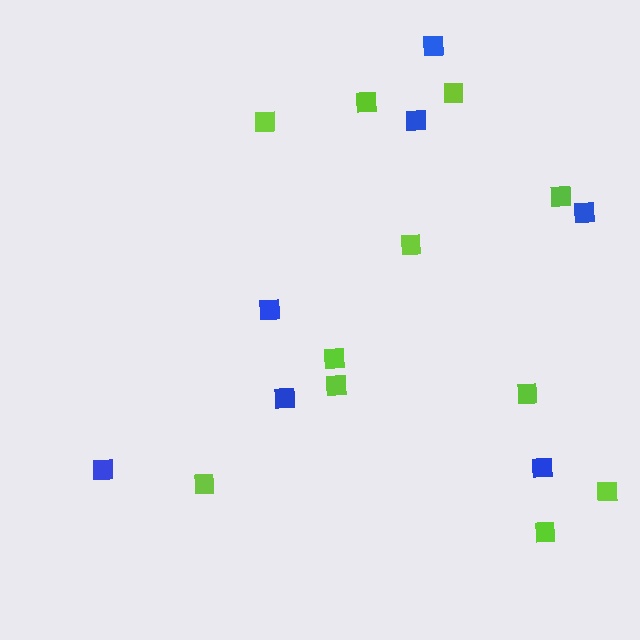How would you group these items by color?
There are 2 groups: one group of lime squares (11) and one group of blue squares (7).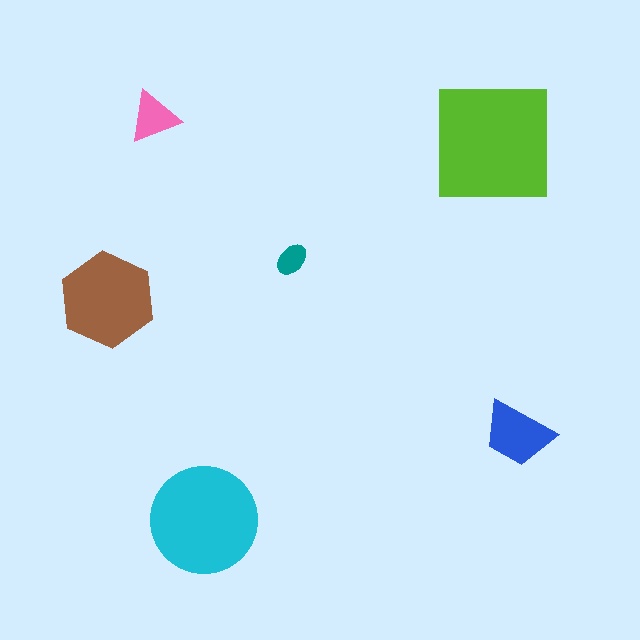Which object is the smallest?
The teal ellipse.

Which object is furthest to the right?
The blue trapezoid is rightmost.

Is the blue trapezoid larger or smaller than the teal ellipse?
Larger.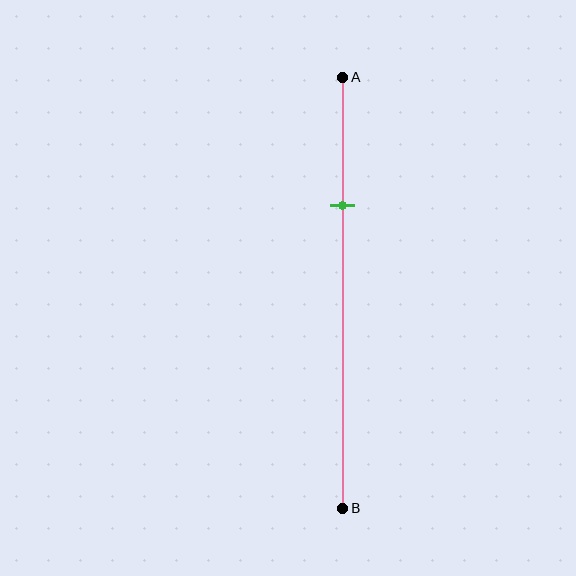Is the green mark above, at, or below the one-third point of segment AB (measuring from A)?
The green mark is above the one-third point of segment AB.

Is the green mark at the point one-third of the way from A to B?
No, the mark is at about 30% from A, not at the 33% one-third point.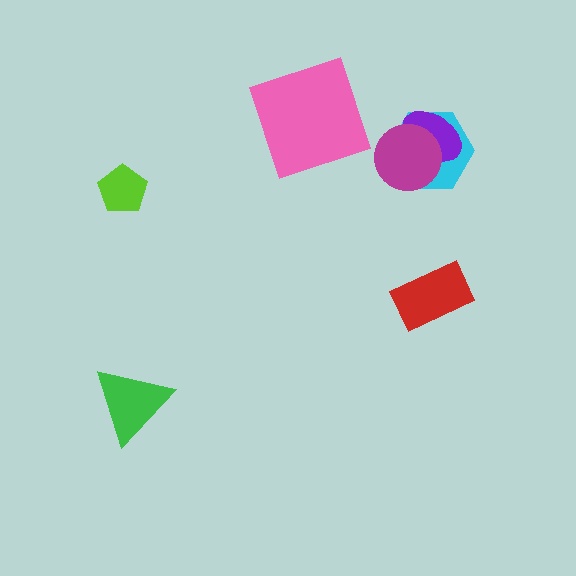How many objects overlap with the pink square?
0 objects overlap with the pink square.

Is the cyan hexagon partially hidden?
Yes, it is partially covered by another shape.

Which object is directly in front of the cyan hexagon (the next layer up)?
The purple ellipse is directly in front of the cyan hexagon.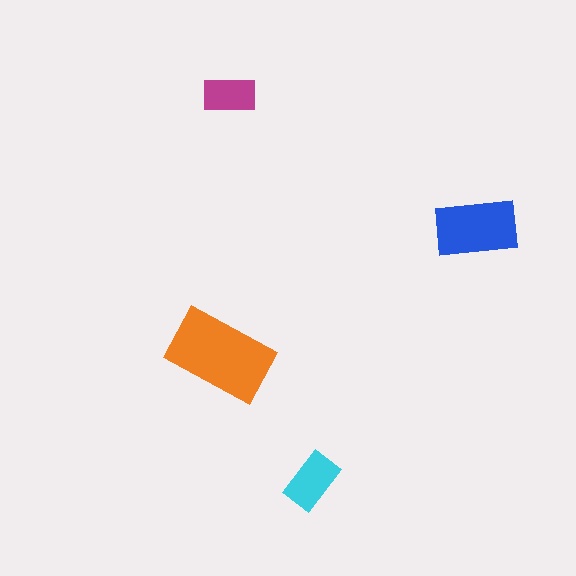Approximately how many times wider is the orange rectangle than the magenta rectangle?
About 2 times wider.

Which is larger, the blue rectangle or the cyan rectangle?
The blue one.